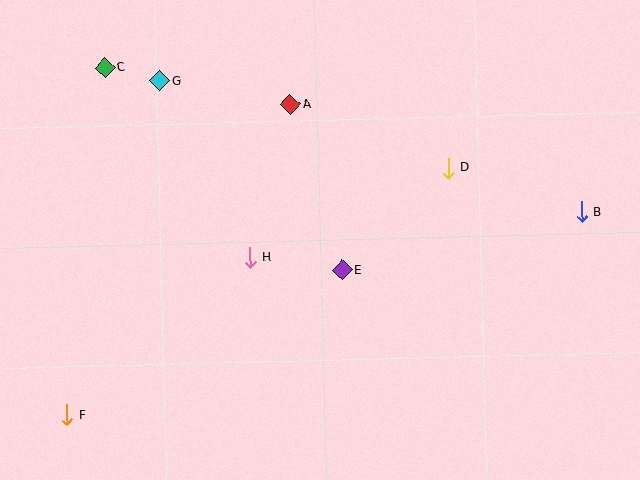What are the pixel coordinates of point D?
Point D is at (449, 168).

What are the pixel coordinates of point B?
Point B is at (582, 212).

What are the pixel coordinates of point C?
Point C is at (105, 68).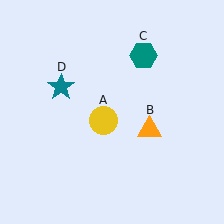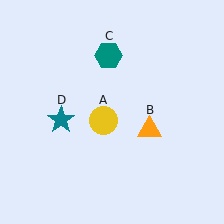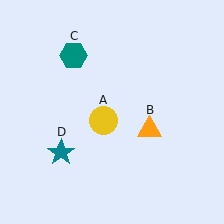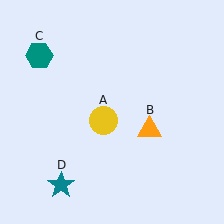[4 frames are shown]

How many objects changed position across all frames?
2 objects changed position: teal hexagon (object C), teal star (object D).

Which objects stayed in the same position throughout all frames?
Yellow circle (object A) and orange triangle (object B) remained stationary.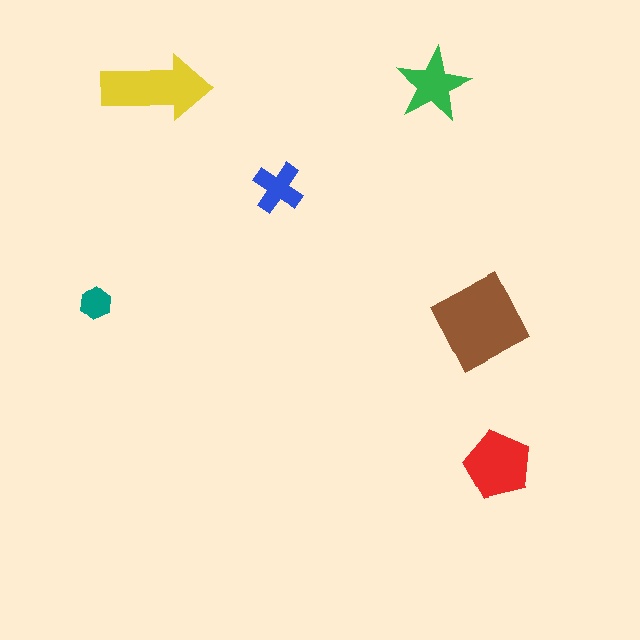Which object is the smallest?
The teal hexagon.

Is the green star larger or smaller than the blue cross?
Larger.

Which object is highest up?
The yellow arrow is topmost.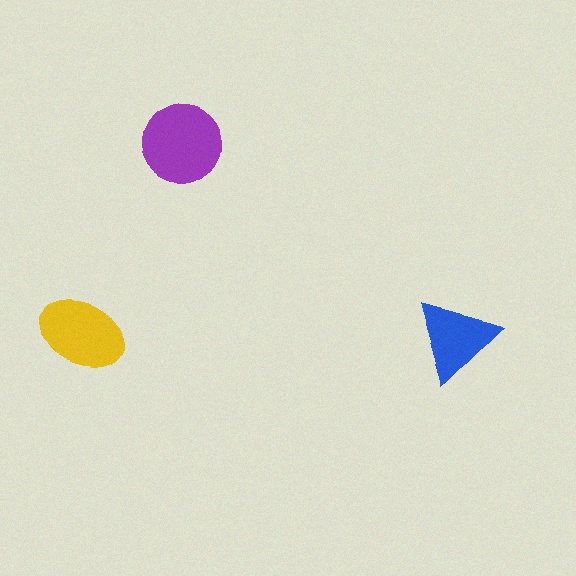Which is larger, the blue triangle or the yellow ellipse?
The yellow ellipse.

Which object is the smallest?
The blue triangle.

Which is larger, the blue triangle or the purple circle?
The purple circle.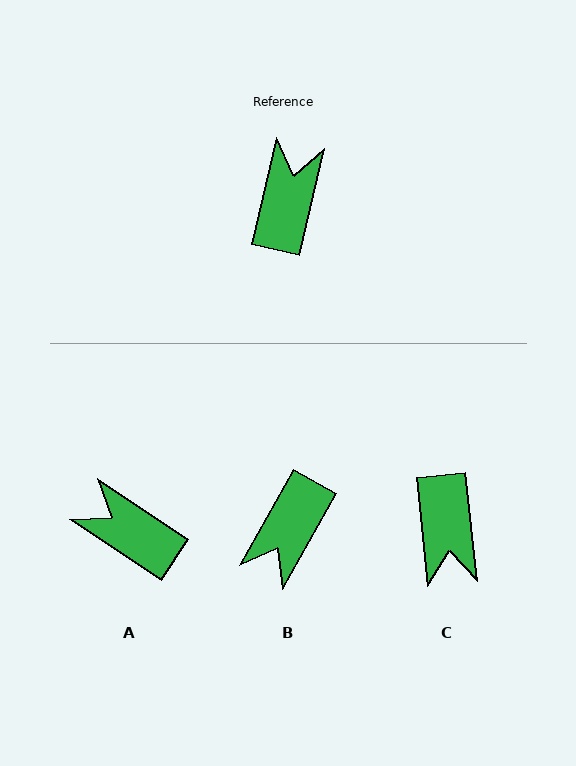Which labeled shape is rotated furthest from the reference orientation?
B, about 164 degrees away.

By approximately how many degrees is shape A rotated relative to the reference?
Approximately 69 degrees counter-clockwise.